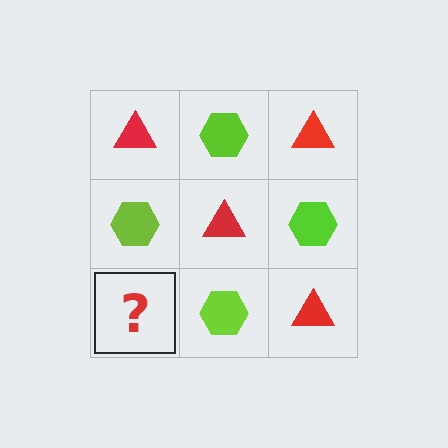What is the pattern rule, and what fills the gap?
The rule is that it alternates red triangle and lime hexagon in a checkerboard pattern. The gap should be filled with a red triangle.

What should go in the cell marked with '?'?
The missing cell should contain a red triangle.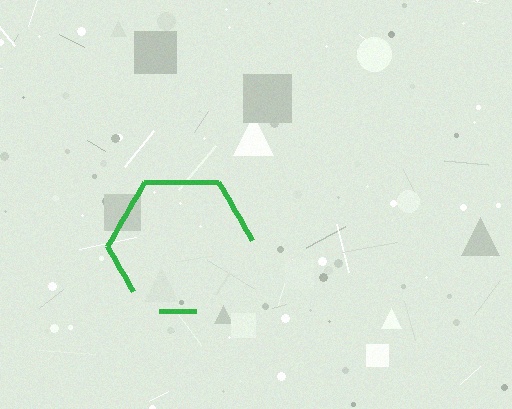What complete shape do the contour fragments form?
The contour fragments form a hexagon.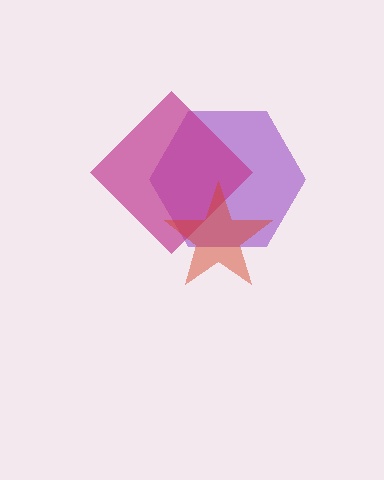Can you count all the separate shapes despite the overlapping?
Yes, there are 3 separate shapes.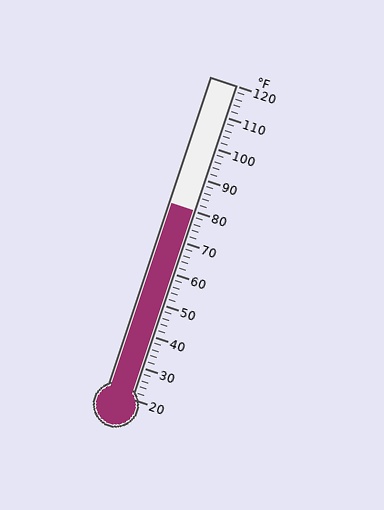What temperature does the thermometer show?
The thermometer shows approximately 80°F.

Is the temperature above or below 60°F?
The temperature is above 60°F.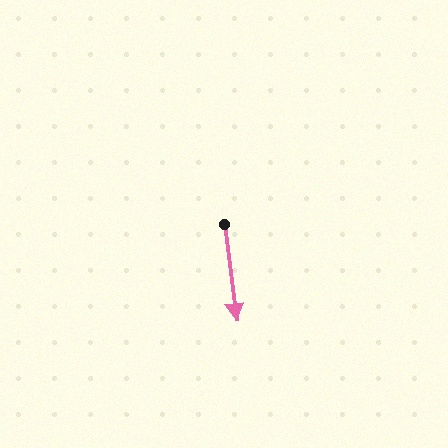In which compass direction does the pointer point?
South.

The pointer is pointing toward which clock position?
Roughly 6 o'clock.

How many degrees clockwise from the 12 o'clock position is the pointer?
Approximately 173 degrees.